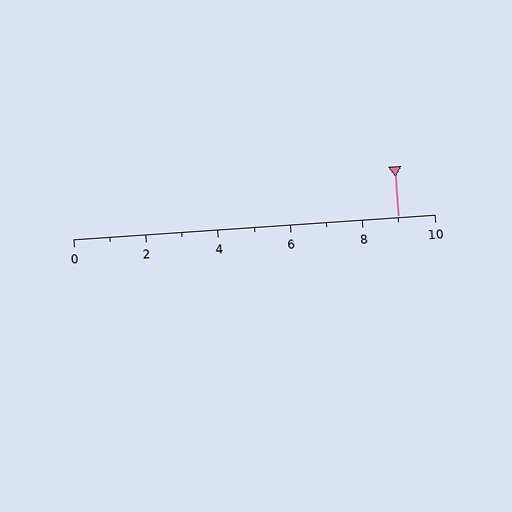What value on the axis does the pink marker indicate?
The marker indicates approximately 9.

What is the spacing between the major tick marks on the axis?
The major ticks are spaced 2 apart.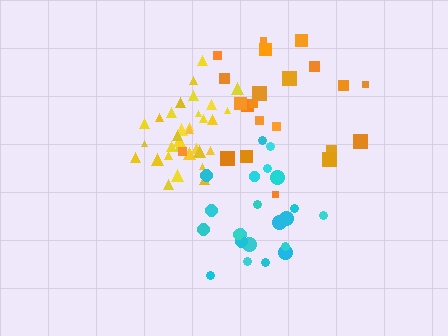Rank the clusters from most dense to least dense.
yellow, cyan, orange.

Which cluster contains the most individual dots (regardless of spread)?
Yellow (32).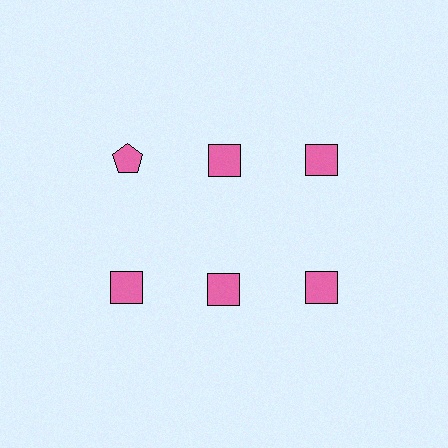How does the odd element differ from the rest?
It has a different shape: pentagon instead of square.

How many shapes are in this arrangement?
There are 6 shapes arranged in a grid pattern.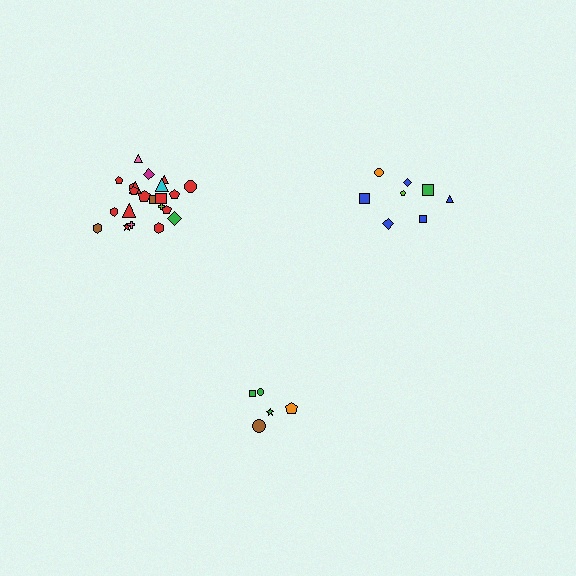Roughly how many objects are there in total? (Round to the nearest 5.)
Roughly 35 objects in total.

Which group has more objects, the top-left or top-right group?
The top-left group.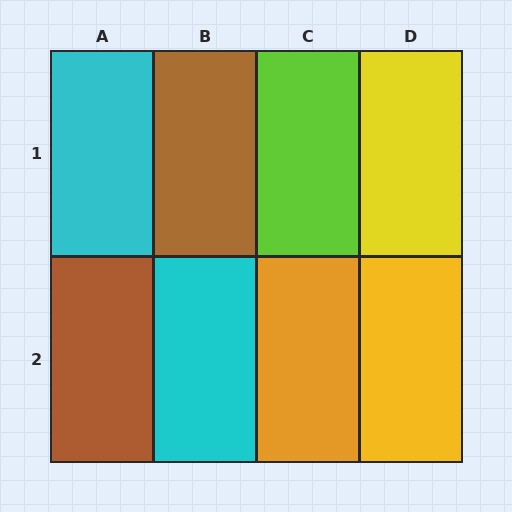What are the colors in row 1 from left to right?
Cyan, brown, lime, yellow.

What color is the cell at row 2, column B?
Cyan.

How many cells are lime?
1 cell is lime.